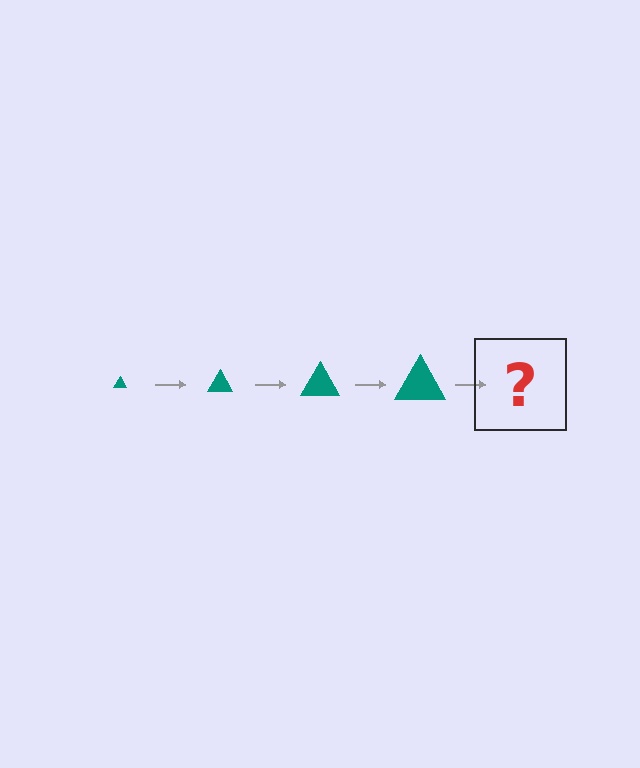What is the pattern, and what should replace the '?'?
The pattern is that the triangle gets progressively larger each step. The '?' should be a teal triangle, larger than the previous one.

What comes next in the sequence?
The next element should be a teal triangle, larger than the previous one.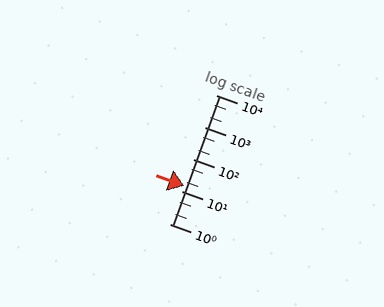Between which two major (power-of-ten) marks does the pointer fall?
The pointer is between 10 and 100.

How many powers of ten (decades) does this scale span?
The scale spans 4 decades, from 1 to 10000.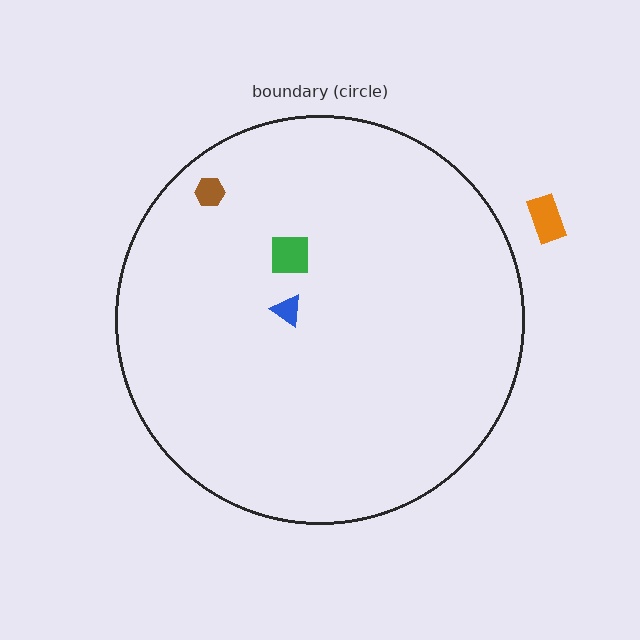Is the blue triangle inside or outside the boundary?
Inside.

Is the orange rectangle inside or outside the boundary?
Outside.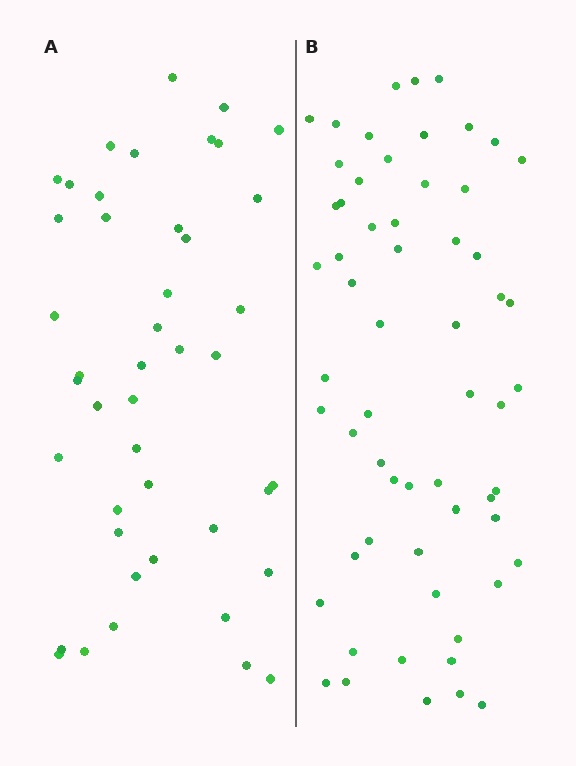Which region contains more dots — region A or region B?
Region B (the right region) has more dots.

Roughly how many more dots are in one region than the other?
Region B has approximately 15 more dots than region A.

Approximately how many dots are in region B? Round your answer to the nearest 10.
About 60 dots.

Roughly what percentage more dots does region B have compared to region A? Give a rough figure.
About 35% more.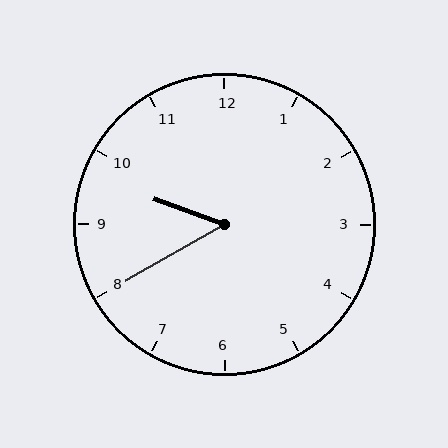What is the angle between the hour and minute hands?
Approximately 50 degrees.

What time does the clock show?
9:40.